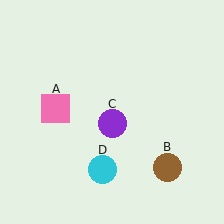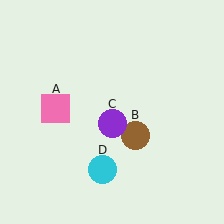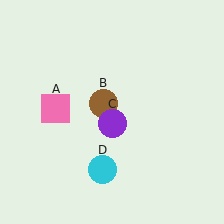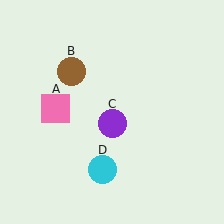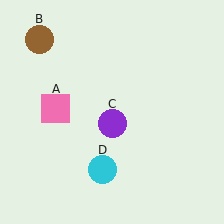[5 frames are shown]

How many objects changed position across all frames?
1 object changed position: brown circle (object B).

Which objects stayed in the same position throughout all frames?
Pink square (object A) and purple circle (object C) and cyan circle (object D) remained stationary.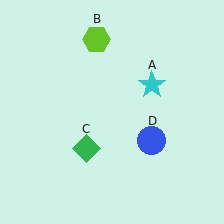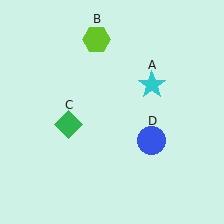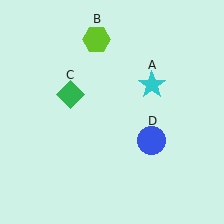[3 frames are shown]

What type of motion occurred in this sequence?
The green diamond (object C) rotated clockwise around the center of the scene.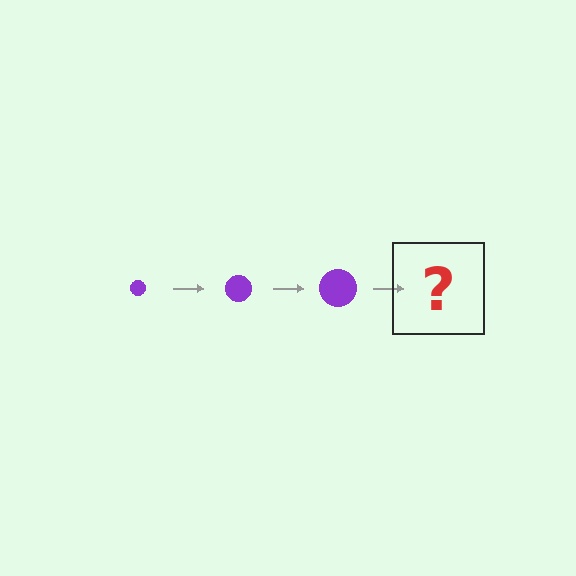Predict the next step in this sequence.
The next step is a purple circle, larger than the previous one.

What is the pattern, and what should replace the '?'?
The pattern is that the circle gets progressively larger each step. The '?' should be a purple circle, larger than the previous one.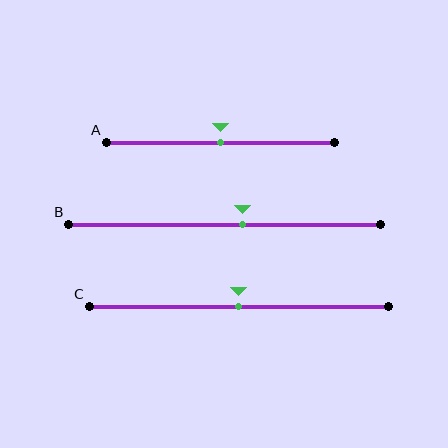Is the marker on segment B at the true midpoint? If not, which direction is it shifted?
No, the marker on segment B is shifted to the right by about 6% of the segment length.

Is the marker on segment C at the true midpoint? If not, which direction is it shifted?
Yes, the marker on segment C is at the true midpoint.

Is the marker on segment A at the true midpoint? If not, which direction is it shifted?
Yes, the marker on segment A is at the true midpoint.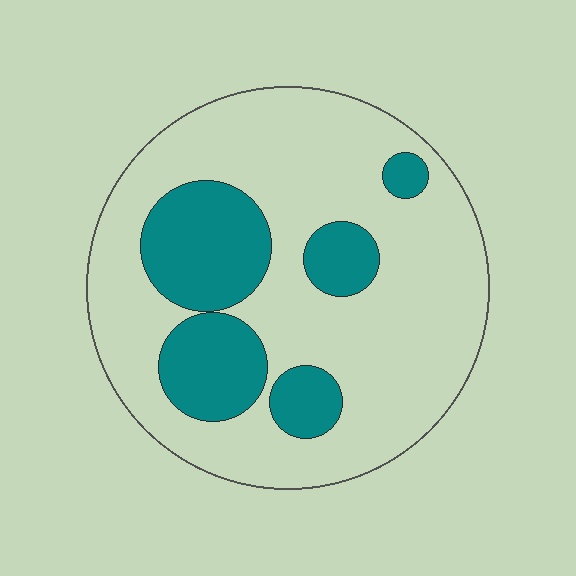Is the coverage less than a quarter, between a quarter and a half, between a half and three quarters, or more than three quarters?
Between a quarter and a half.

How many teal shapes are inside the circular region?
5.